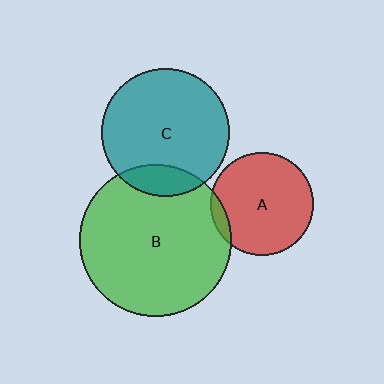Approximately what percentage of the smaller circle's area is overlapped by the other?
Approximately 15%.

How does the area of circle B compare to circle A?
Approximately 2.1 times.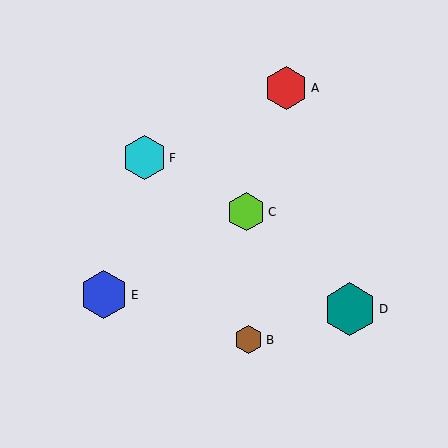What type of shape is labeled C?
Shape C is a lime hexagon.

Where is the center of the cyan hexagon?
The center of the cyan hexagon is at (144, 158).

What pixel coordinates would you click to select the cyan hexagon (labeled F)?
Click at (144, 158) to select the cyan hexagon F.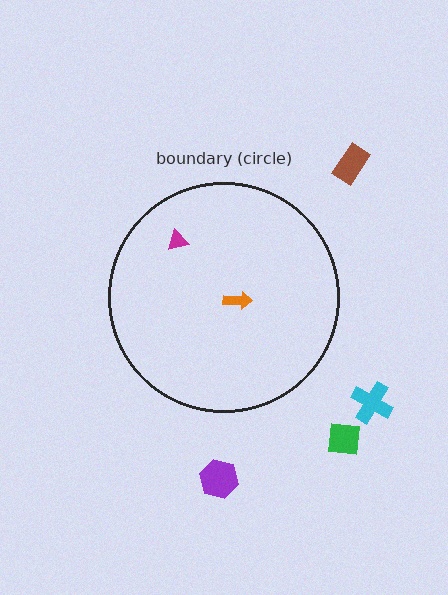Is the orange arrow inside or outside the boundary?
Inside.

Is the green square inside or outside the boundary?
Outside.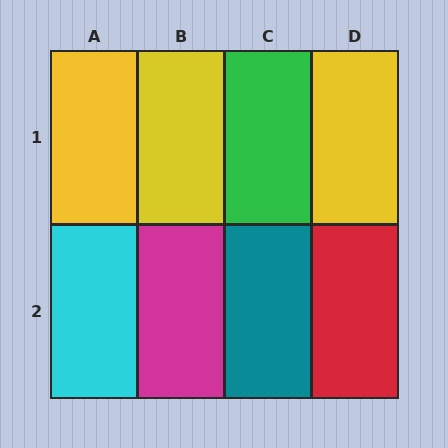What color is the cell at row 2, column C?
Teal.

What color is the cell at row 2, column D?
Red.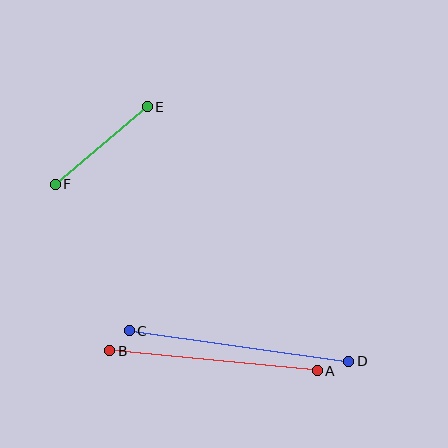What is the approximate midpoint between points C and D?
The midpoint is at approximately (239, 346) pixels.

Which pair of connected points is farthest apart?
Points C and D are farthest apart.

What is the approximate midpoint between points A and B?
The midpoint is at approximately (213, 361) pixels.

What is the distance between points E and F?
The distance is approximately 121 pixels.